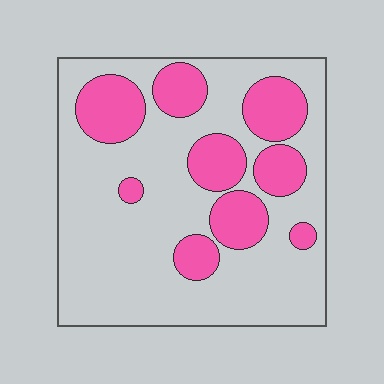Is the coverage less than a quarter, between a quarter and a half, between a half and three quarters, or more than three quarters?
Between a quarter and a half.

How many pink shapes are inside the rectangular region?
9.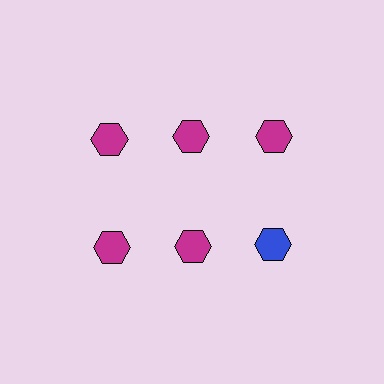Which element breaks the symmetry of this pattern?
The blue hexagon in the second row, center column breaks the symmetry. All other shapes are magenta hexagons.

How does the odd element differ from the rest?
It has a different color: blue instead of magenta.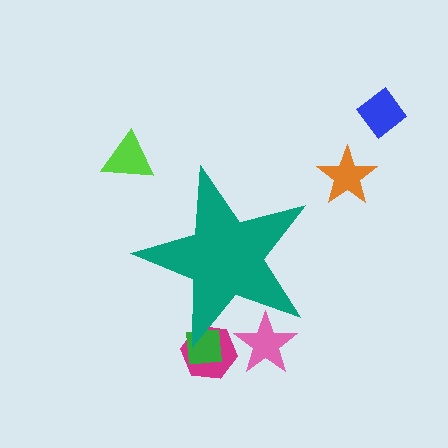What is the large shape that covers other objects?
A teal star.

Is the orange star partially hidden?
No, the orange star is fully visible.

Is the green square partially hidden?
Yes, the green square is partially hidden behind the teal star.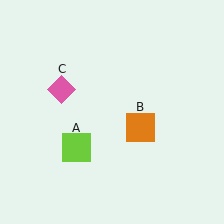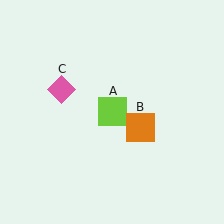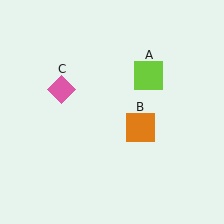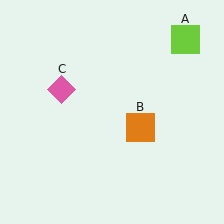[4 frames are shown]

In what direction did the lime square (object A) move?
The lime square (object A) moved up and to the right.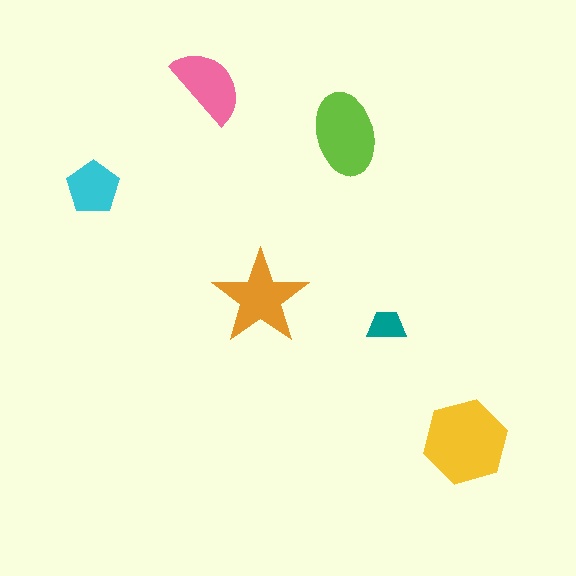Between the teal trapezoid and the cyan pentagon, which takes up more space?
The cyan pentagon.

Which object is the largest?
The yellow hexagon.